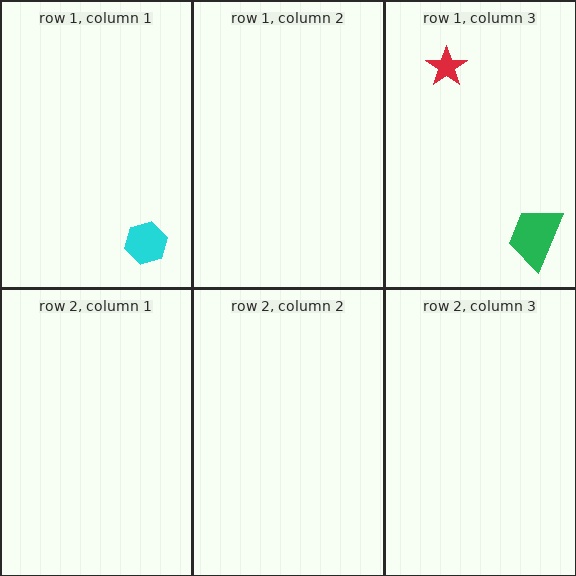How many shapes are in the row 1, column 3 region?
2.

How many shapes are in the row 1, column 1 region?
1.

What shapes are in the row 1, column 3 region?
The red star, the green trapezoid.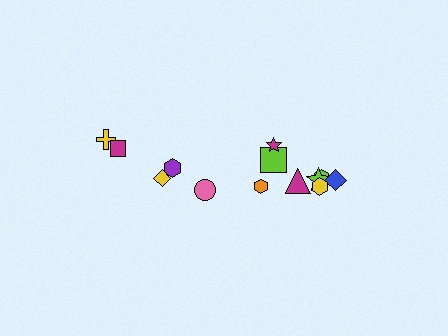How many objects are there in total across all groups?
There are 13 objects.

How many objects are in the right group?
There are 8 objects.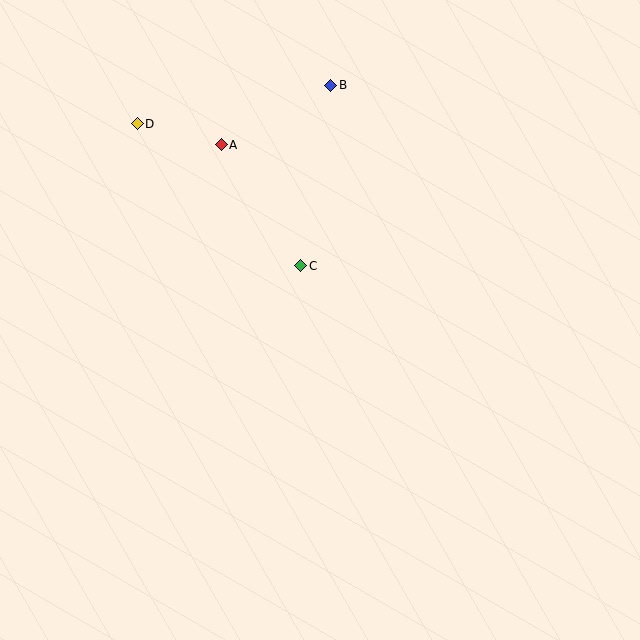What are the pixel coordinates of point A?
Point A is at (221, 145).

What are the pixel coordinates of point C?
Point C is at (301, 266).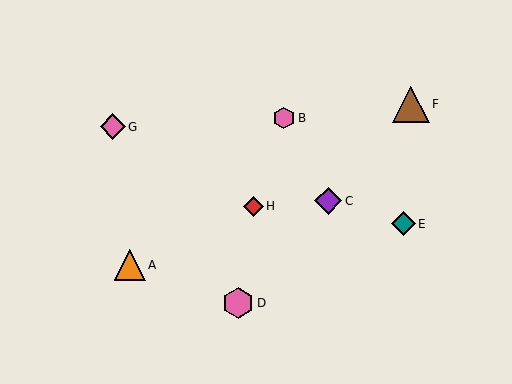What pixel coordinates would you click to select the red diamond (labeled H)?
Click at (253, 206) to select the red diamond H.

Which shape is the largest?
The brown triangle (labeled F) is the largest.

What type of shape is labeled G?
Shape G is a pink diamond.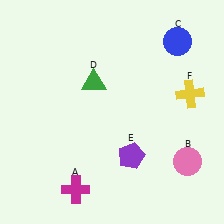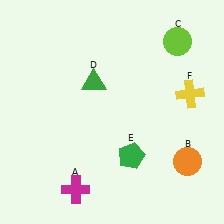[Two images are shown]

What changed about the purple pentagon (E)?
In Image 1, E is purple. In Image 2, it changed to green.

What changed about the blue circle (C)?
In Image 1, C is blue. In Image 2, it changed to lime.